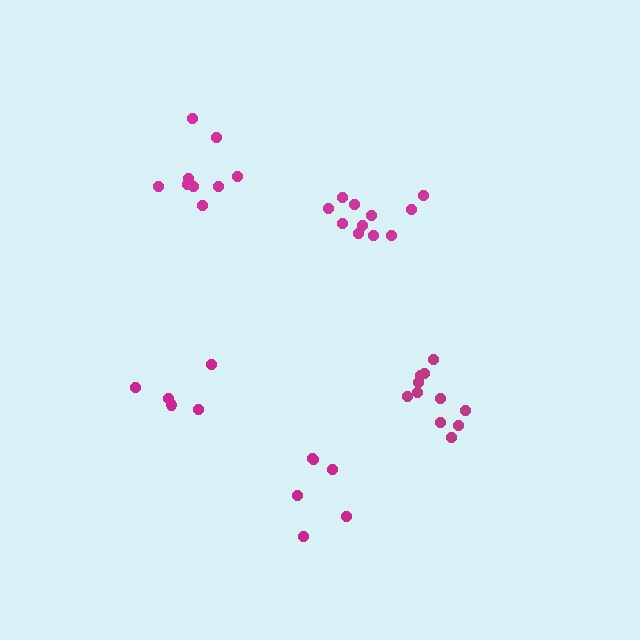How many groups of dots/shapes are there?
There are 5 groups.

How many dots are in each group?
Group 1: 11 dots, Group 2: 5 dots, Group 3: 6 dots, Group 4: 11 dots, Group 5: 9 dots (42 total).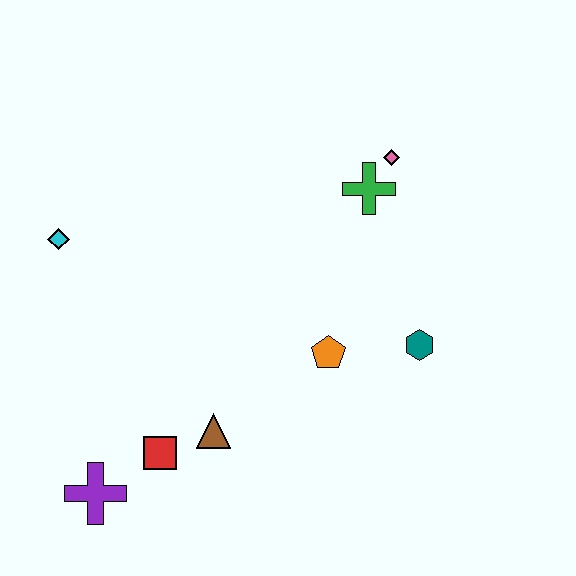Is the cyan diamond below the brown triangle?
No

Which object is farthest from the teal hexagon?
The cyan diamond is farthest from the teal hexagon.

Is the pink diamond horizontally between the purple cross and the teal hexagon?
Yes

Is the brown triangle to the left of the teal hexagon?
Yes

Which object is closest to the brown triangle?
The red square is closest to the brown triangle.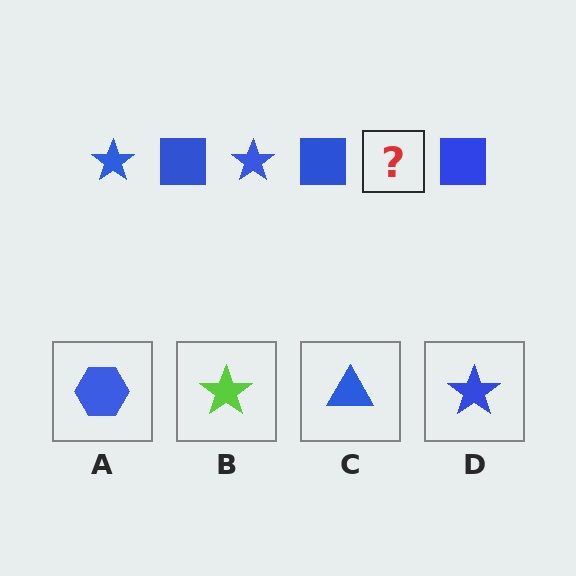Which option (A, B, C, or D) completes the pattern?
D.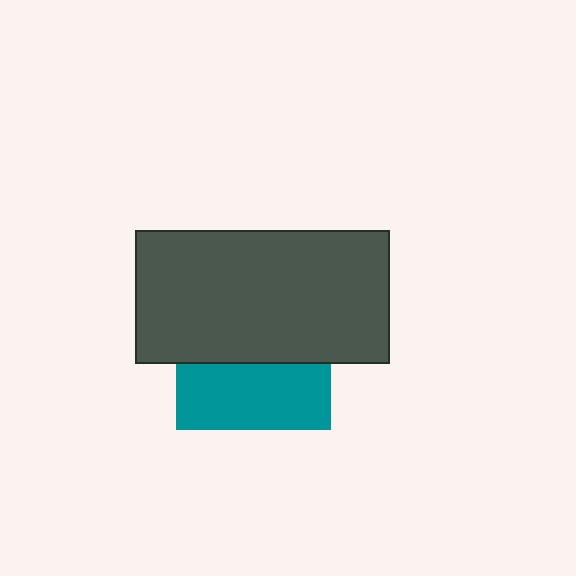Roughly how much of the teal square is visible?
A small part of it is visible (roughly 43%).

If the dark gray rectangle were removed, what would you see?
You would see the complete teal square.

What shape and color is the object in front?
The object in front is a dark gray rectangle.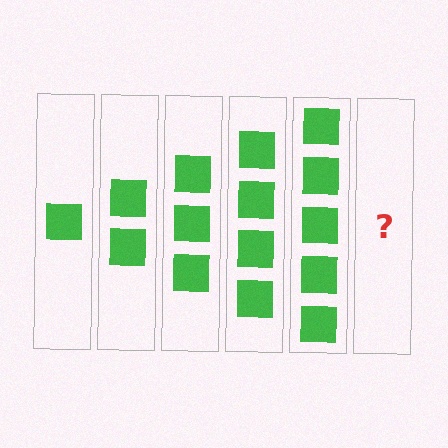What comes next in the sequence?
The next element should be 6 squares.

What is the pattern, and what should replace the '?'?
The pattern is that each step adds one more square. The '?' should be 6 squares.